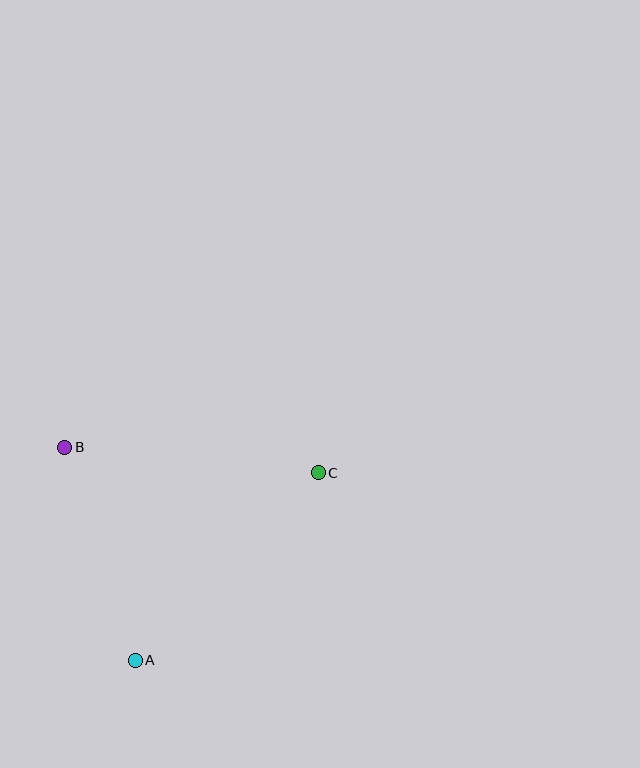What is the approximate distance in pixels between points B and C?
The distance between B and C is approximately 254 pixels.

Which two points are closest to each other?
Points A and B are closest to each other.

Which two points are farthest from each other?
Points A and C are farthest from each other.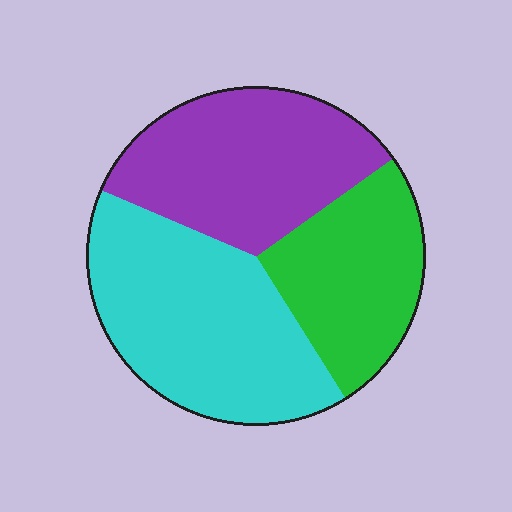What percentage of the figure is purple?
Purple takes up between a quarter and a half of the figure.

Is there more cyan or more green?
Cyan.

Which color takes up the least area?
Green, at roughly 25%.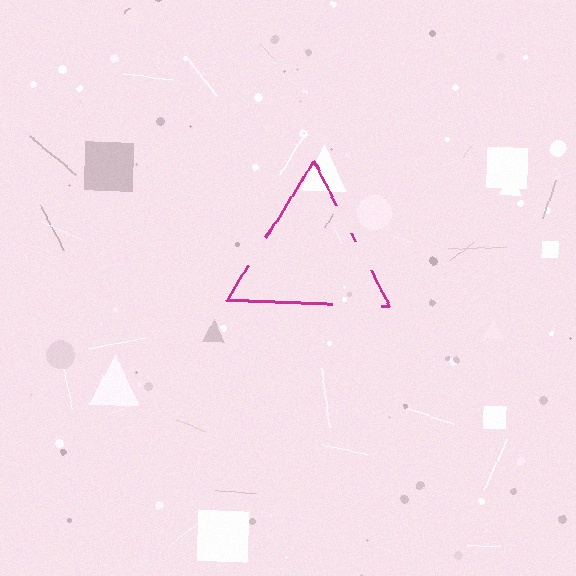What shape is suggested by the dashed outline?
The dashed outline suggests a triangle.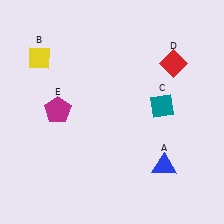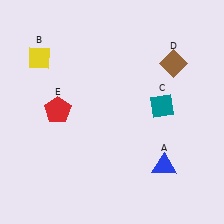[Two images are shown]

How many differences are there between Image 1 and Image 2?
There are 2 differences between the two images.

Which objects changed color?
D changed from red to brown. E changed from magenta to red.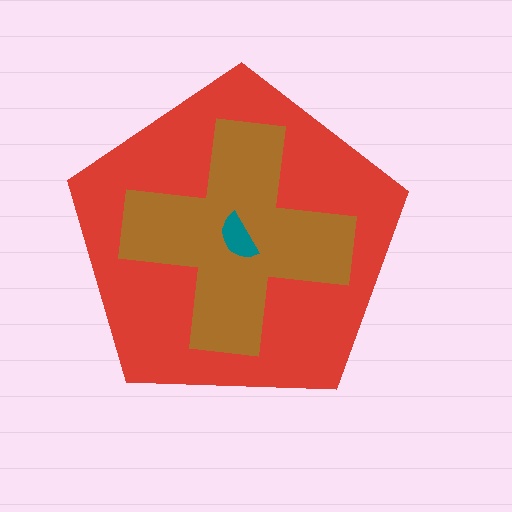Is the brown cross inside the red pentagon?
Yes.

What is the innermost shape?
The teal semicircle.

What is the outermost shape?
The red pentagon.